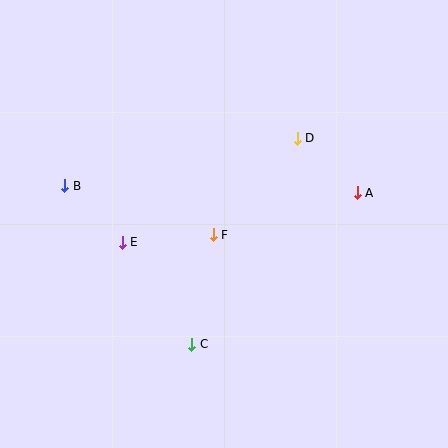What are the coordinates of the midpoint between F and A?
The midpoint between F and A is at (285, 214).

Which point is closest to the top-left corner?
Point B is closest to the top-left corner.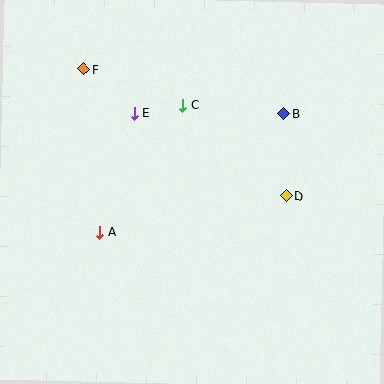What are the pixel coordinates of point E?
Point E is at (134, 113).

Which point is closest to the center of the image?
Point C at (183, 105) is closest to the center.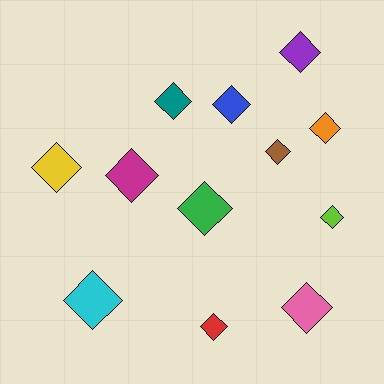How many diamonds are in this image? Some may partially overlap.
There are 12 diamonds.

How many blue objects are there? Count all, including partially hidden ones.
There is 1 blue object.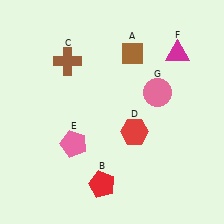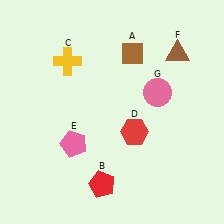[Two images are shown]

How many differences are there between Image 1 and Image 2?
There are 2 differences between the two images.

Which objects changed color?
C changed from brown to yellow. F changed from magenta to brown.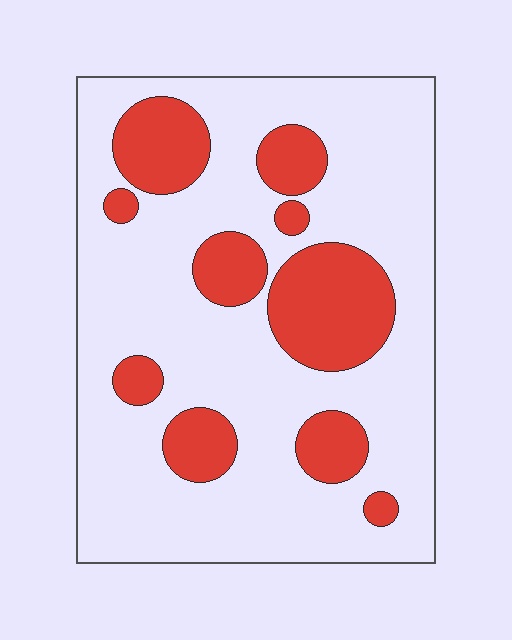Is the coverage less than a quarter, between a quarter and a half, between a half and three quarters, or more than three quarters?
Less than a quarter.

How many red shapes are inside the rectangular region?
10.